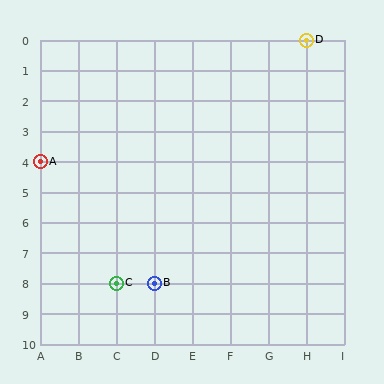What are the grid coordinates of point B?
Point B is at grid coordinates (D, 8).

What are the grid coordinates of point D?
Point D is at grid coordinates (H, 0).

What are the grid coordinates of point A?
Point A is at grid coordinates (A, 4).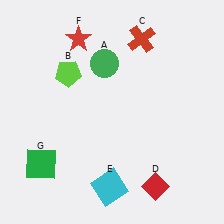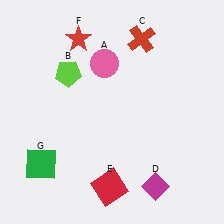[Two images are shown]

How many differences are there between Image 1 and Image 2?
There are 3 differences between the two images.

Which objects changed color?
A changed from green to pink. D changed from red to magenta. E changed from cyan to red.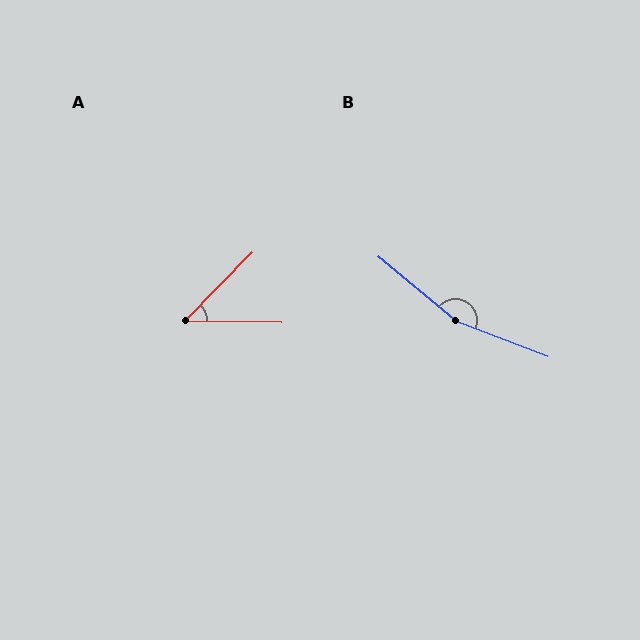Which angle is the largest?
B, at approximately 161 degrees.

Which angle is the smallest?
A, at approximately 46 degrees.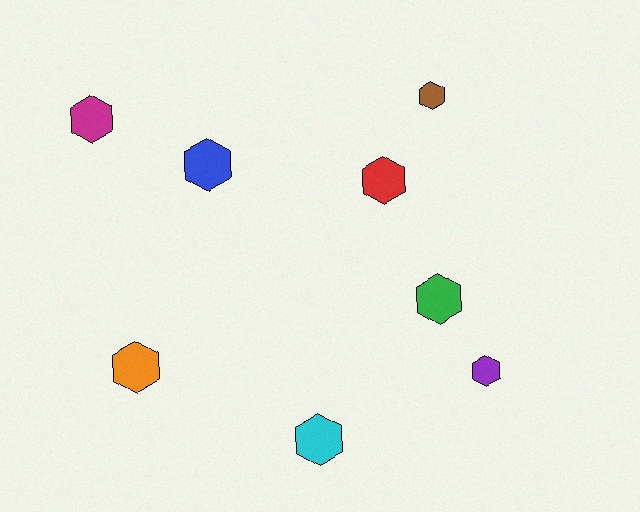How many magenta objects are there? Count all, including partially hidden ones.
There is 1 magenta object.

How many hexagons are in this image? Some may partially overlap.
There are 8 hexagons.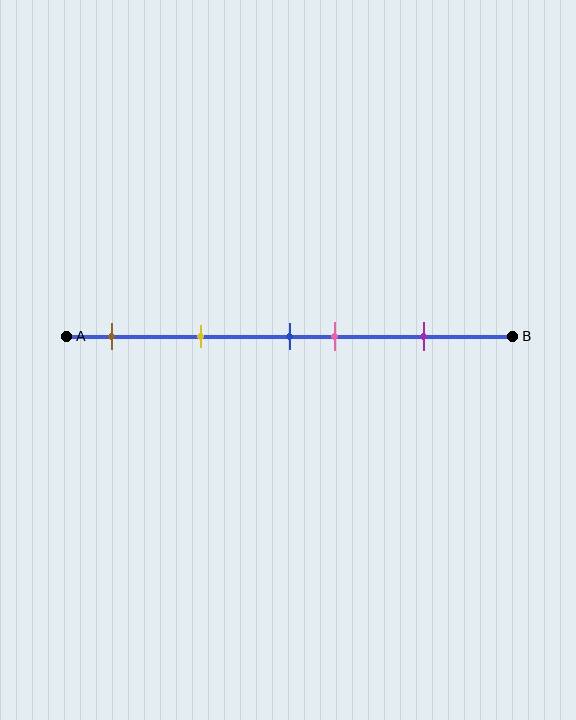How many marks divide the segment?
There are 5 marks dividing the segment.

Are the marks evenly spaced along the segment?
No, the marks are not evenly spaced.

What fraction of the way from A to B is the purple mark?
The purple mark is approximately 80% (0.8) of the way from A to B.